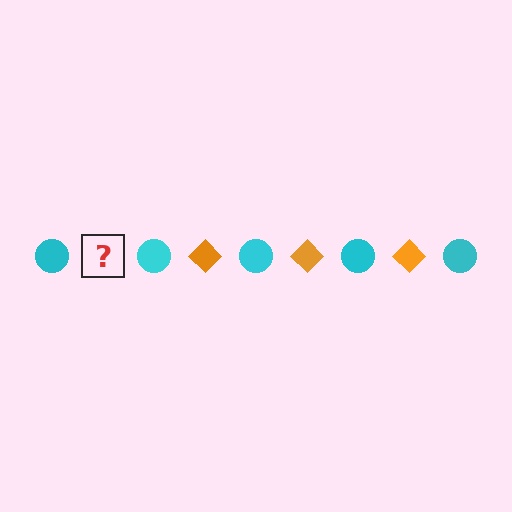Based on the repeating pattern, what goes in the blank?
The blank should be an orange diamond.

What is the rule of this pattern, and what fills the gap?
The rule is that the pattern alternates between cyan circle and orange diamond. The gap should be filled with an orange diamond.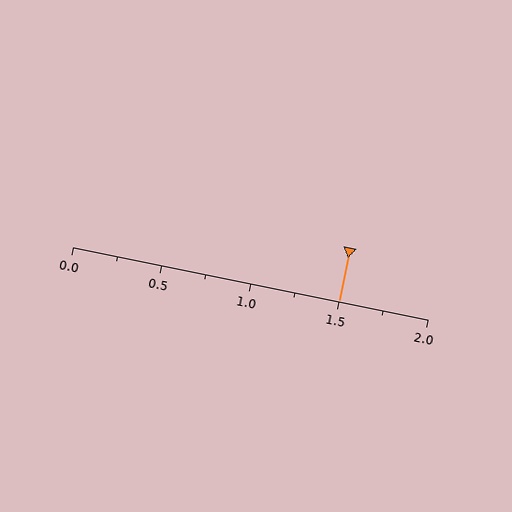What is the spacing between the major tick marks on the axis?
The major ticks are spaced 0.5 apart.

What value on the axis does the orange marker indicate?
The marker indicates approximately 1.5.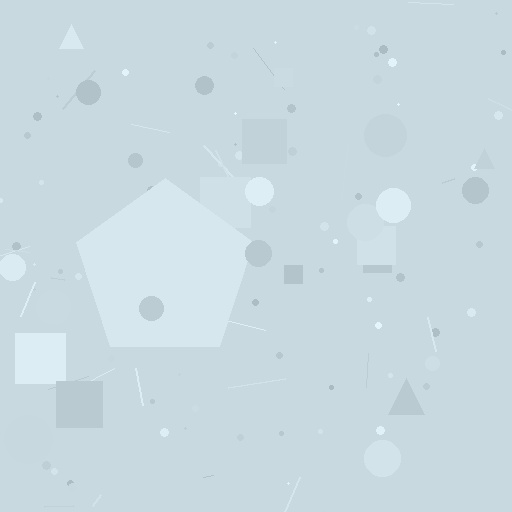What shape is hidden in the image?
A pentagon is hidden in the image.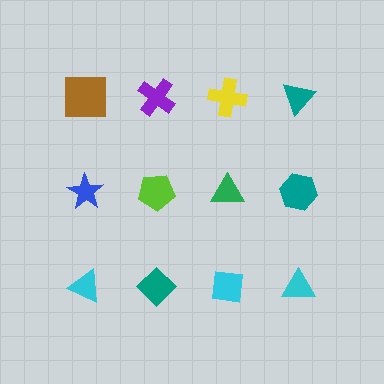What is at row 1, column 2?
A purple cross.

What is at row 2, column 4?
A teal hexagon.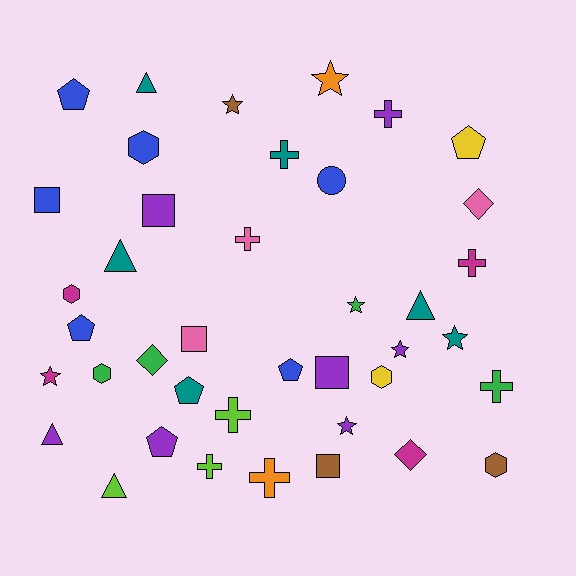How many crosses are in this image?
There are 8 crosses.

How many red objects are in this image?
There are no red objects.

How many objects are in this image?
There are 40 objects.